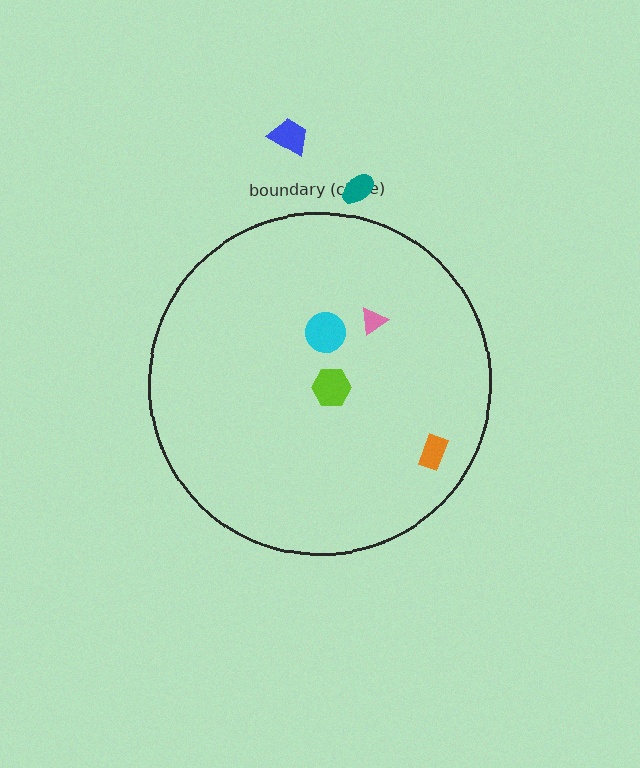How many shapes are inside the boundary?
4 inside, 2 outside.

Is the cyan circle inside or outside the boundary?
Inside.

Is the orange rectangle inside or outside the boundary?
Inside.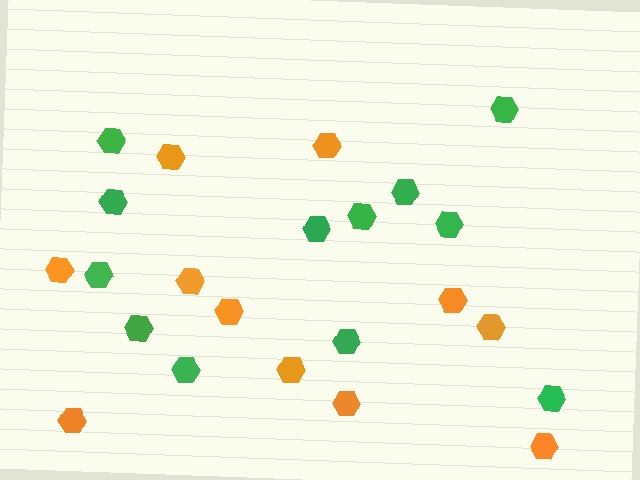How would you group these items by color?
There are 2 groups: one group of green hexagons (12) and one group of orange hexagons (11).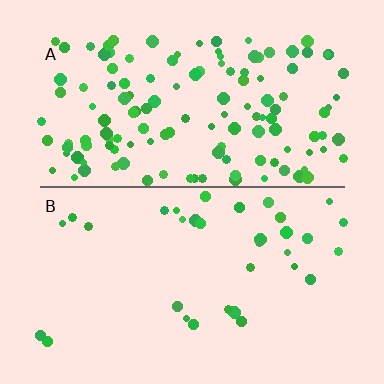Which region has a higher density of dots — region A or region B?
A (the top).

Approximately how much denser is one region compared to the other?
Approximately 4.0× — region A over region B.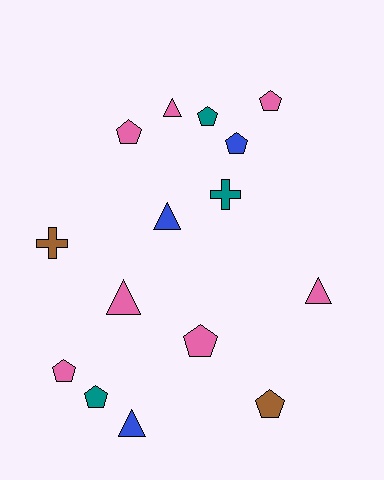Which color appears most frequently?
Pink, with 7 objects.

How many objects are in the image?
There are 15 objects.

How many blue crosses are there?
There are no blue crosses.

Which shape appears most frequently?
Pentagon, with 8 objects.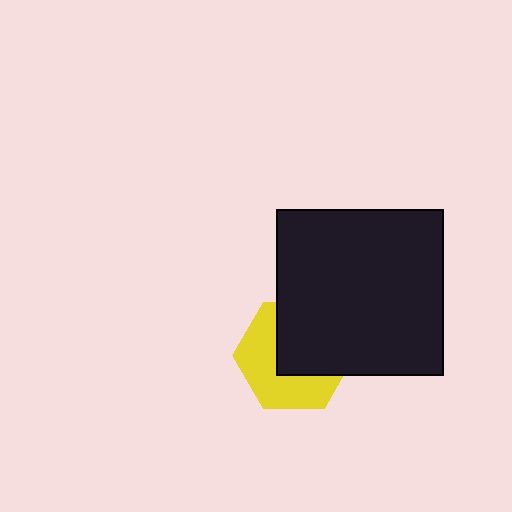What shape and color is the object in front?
The object in front is a black square.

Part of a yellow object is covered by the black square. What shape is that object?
It is a hexagon.